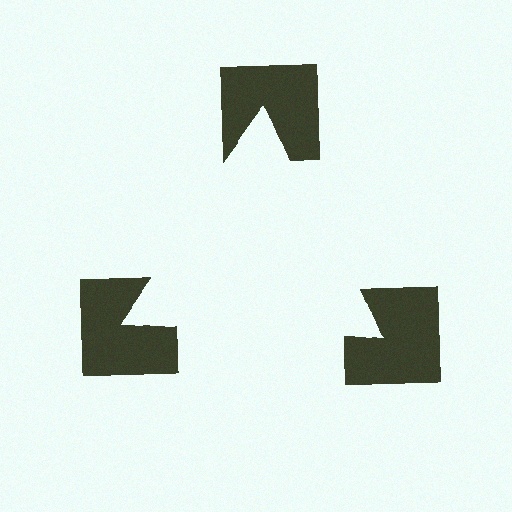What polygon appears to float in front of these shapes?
An illusory triangle — its edges are inferred from the aligned wedge cuts in the notched squares, not physically drawn.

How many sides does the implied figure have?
3 sides.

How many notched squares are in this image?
There are 3 — one at each vertex of the illusory triangle.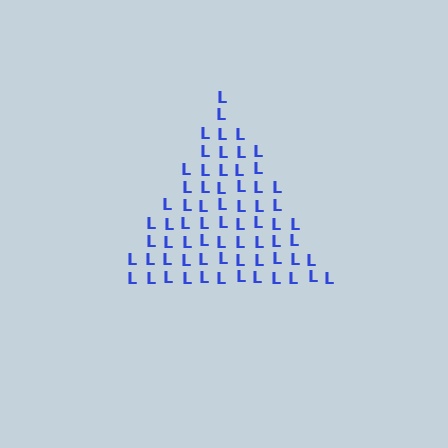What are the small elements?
The small elements are letter L's.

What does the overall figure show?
The overall figure shows a triangle.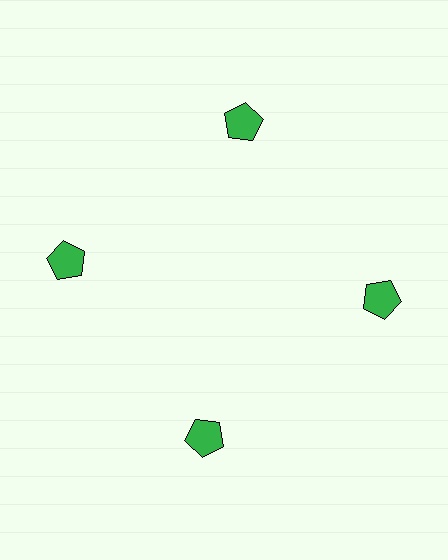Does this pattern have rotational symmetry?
Yes, this pattern has 4-fold rotational symmetry. It looks the same after rotating 90 degrees around the center.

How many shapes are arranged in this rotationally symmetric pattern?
There are 4 shapes, arranged in 4 groups of 1.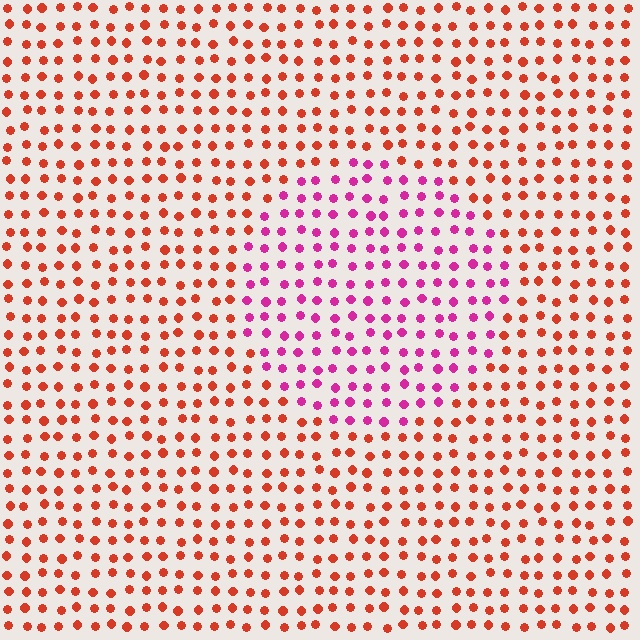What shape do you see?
I see a circle.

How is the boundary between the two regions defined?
The boundary is defined purely by a slight shift in hue (about 48 degrees). Spacing, size, and orientation are identical on both sides.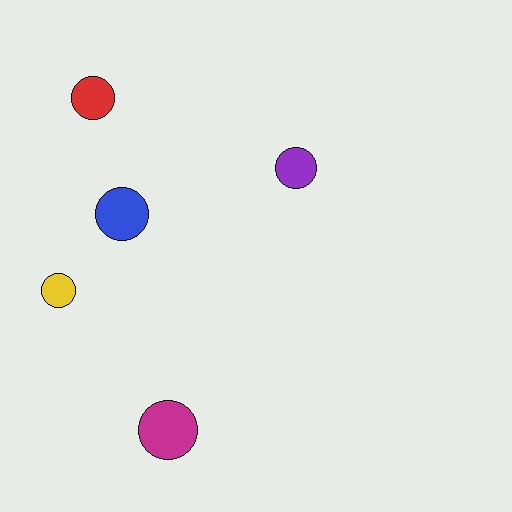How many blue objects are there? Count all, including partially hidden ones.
There is 1 blue object.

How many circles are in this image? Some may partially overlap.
There are 5 circles.